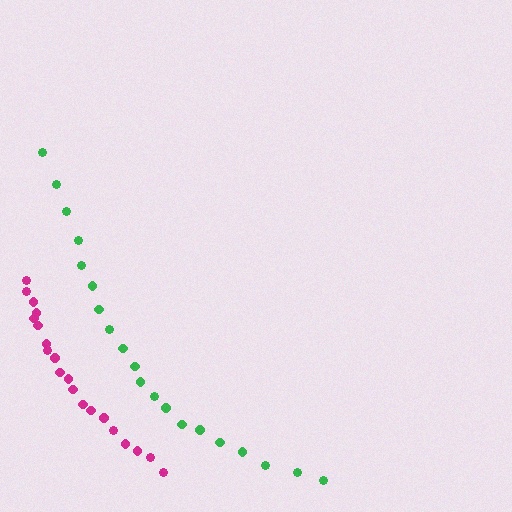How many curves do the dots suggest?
There are 2 distinct paths.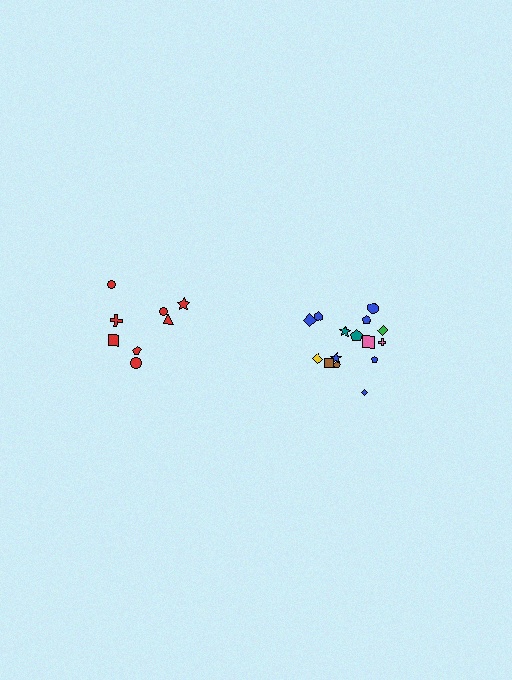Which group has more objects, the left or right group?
The right group.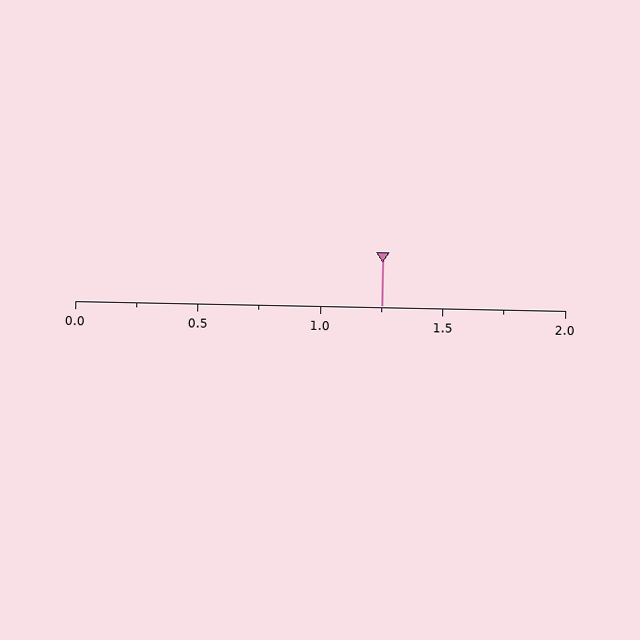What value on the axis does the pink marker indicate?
The marker indicates approximately 1.25.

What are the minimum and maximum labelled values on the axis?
The axis runs from 0.0 to 2.0.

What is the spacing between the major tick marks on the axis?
The major ticks are spaced 0.5 apart.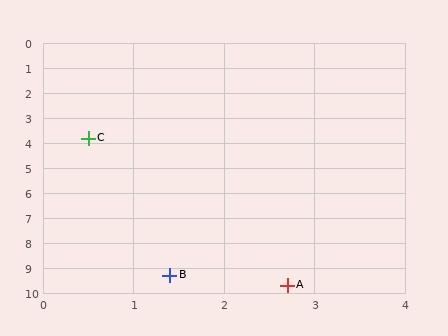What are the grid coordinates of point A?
Point A is at approximately (2.7, 9.7).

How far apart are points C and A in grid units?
Points C and A are about 6.3 grid units apart.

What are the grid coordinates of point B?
Point B is at approximately (1.4, 9.3).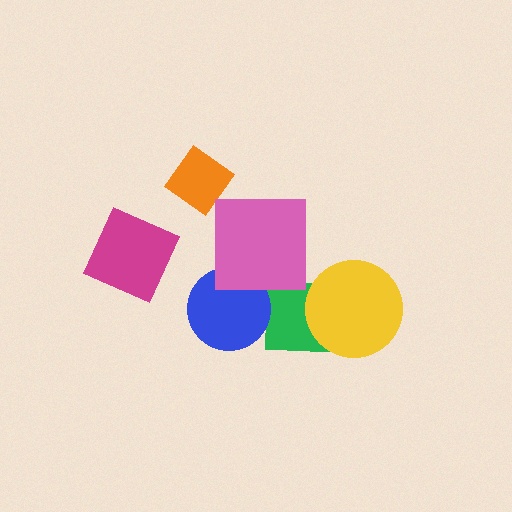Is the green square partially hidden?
Yes, it is partially covered by another shape.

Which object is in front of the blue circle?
The pink square is in front of the blue circle.